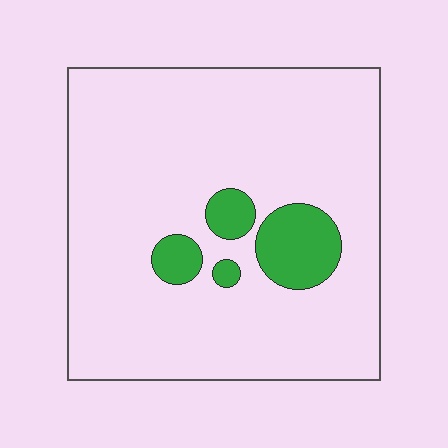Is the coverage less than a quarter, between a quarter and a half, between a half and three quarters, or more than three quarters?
Less than a quarter.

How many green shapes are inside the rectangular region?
4.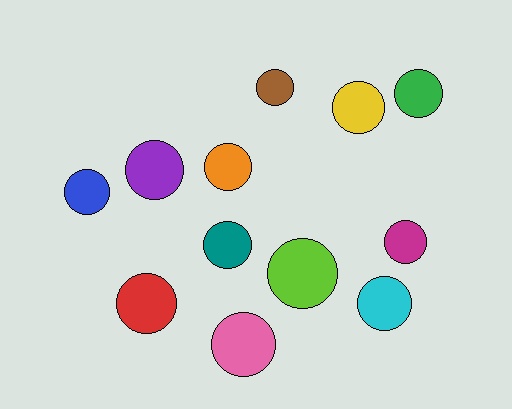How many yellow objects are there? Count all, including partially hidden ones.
There is 1 yellow object.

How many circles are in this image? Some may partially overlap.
There are 12 circles.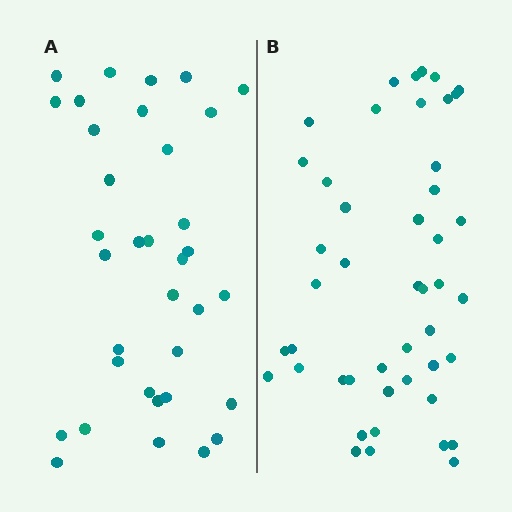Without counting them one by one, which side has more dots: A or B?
Region B (the right region) has more dots.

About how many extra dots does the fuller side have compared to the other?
Region B has roughly 12 or so more dots than region A.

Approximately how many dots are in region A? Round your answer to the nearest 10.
About 40 dots. (The exact count is 35, which rounds to 40.)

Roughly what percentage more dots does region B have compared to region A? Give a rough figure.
About 30% more.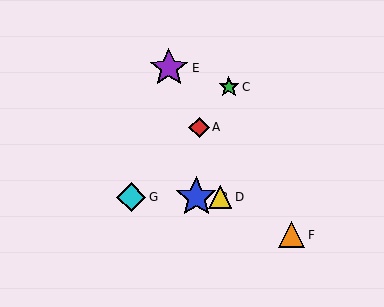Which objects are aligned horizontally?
Objects B, D, G are aligned horizontally.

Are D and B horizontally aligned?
Yes, both are at y≈197.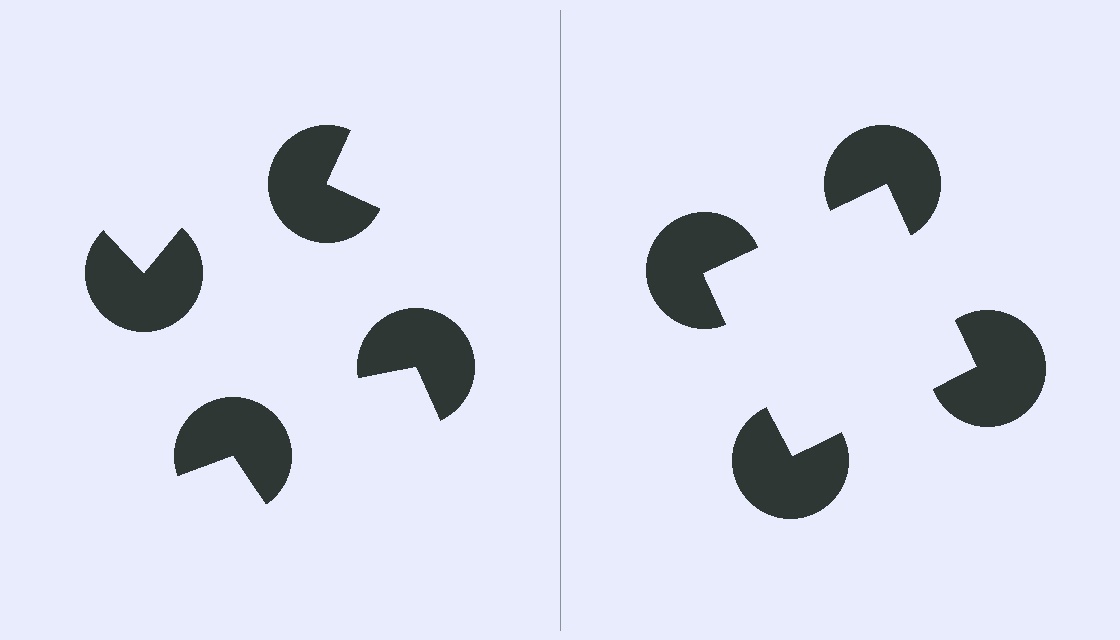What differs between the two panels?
The pac-man discs are positioned identically on both sides; only the wedge orientations differ. On the right they align to a square; on the left they are misaligned.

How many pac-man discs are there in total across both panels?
8 — 4 on each side.